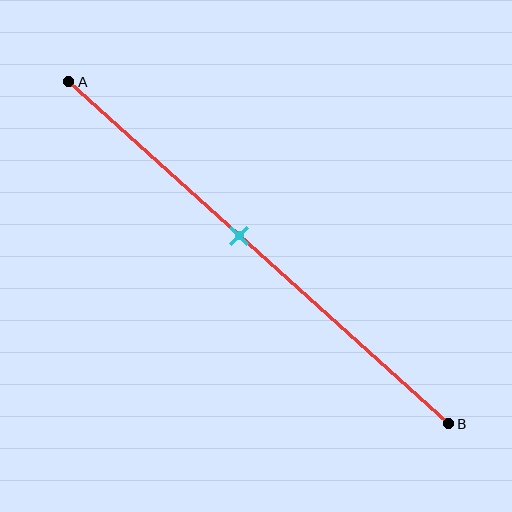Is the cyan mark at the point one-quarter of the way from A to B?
No, the mark is at about 45% from A, not at the 25% one-quarter point.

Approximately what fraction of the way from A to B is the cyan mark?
The cyan mark is approximately 45% of the way from A to B.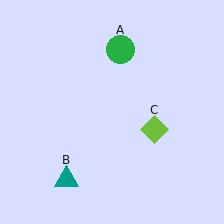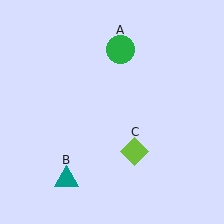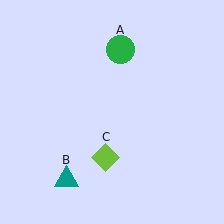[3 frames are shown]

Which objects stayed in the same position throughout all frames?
Green circle (object A) and teal triangle (object B) remained stationary.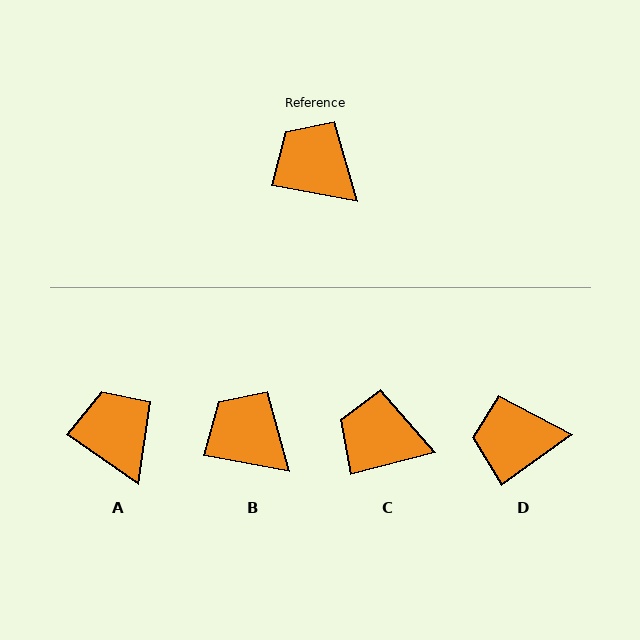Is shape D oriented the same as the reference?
No, it is off by about 46 degrees.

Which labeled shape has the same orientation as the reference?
B.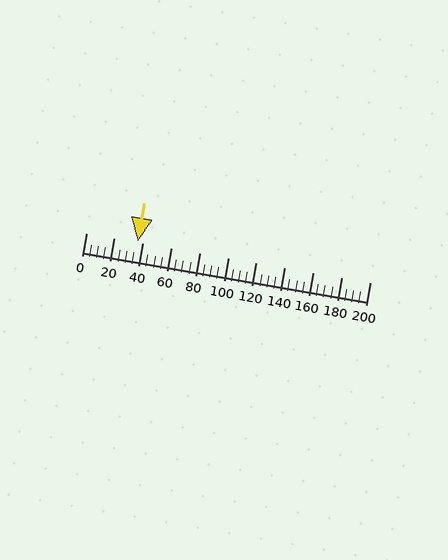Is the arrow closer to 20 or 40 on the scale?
The arrow is closer to 40.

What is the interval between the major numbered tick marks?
The major tick marks are spaced 20 units apart.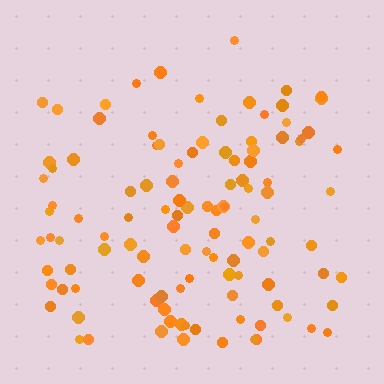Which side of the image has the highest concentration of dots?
The bottom.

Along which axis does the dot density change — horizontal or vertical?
Vertical.